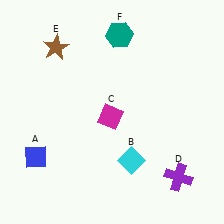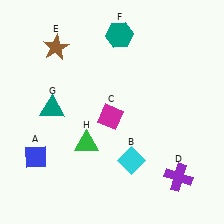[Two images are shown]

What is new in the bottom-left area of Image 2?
A green triangle (H) was added in the bottom-left area of Image 2.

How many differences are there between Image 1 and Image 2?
There are 2 differences between the two images.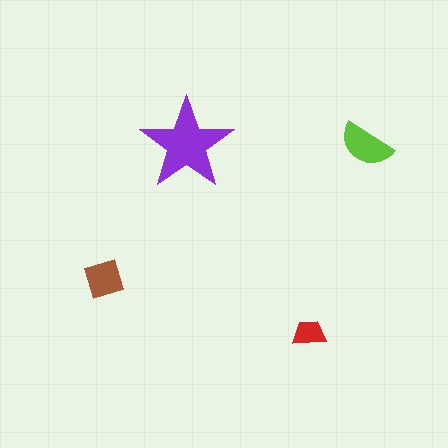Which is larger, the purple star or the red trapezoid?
The purple star.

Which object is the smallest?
The red trapezoid.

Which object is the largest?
The purple star.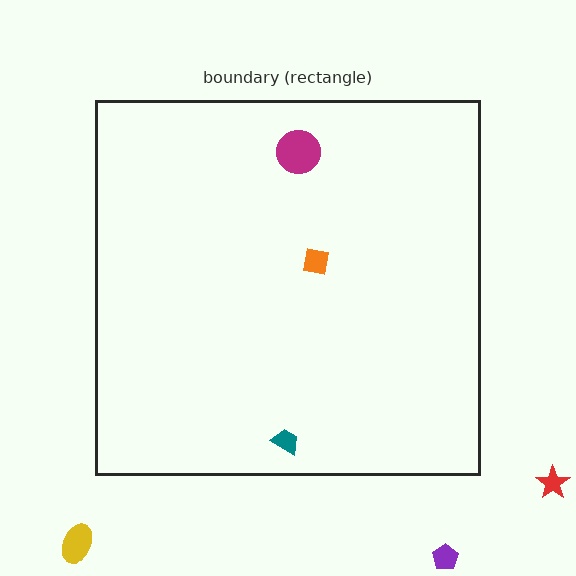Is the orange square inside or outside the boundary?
Inside.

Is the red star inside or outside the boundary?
Outside.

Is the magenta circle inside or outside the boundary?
Inside.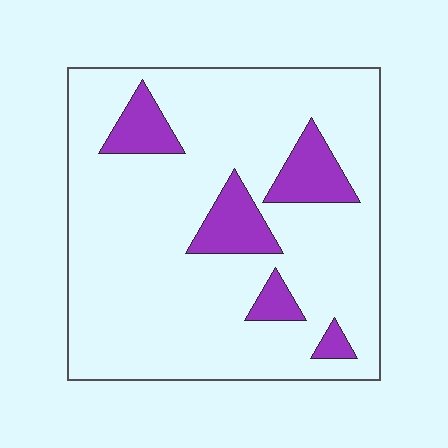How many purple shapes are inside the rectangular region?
5.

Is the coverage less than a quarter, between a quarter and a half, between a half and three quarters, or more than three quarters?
Less than a quarter.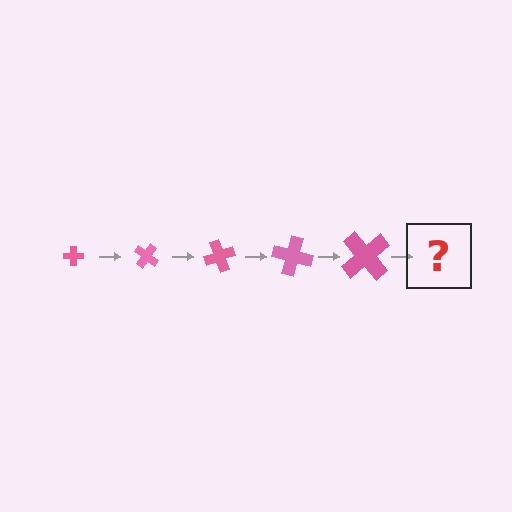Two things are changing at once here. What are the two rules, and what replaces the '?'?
The two rules are that the cross grows larger each step and it rotates 35 degrees each step. The '?' should be a cross, larger than the previous one and rotated 175 degrees from the start.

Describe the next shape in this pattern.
It should be a cross, larger than the previous one and rotated 175 degrees from the start.